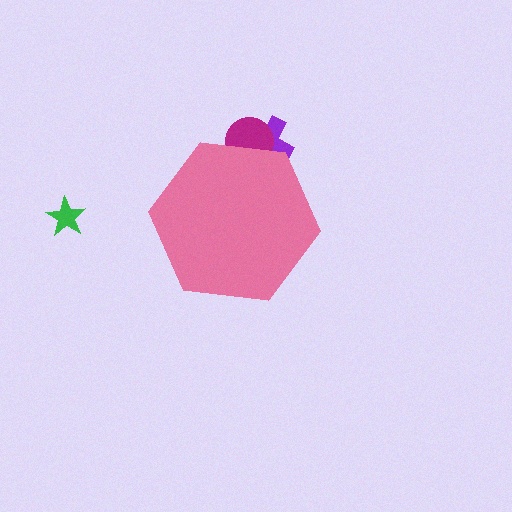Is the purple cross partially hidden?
Yes, the purple cross is partially hidden behind the pink hexagon.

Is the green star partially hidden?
No, the green star is fully visible.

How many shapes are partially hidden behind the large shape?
2 shapes are partially hidden.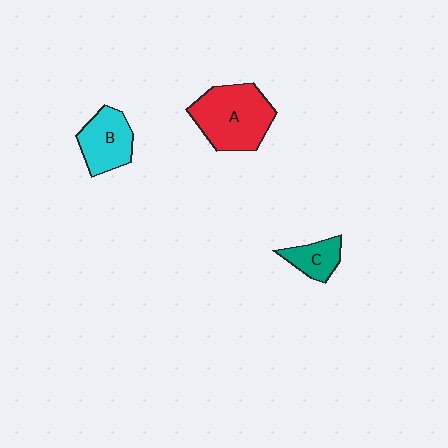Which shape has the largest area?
Shape A (red).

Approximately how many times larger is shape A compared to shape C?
Approximately 2.5 times.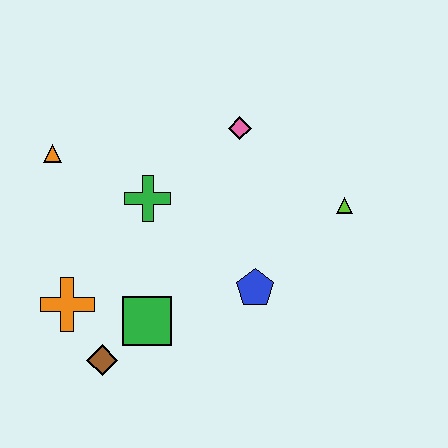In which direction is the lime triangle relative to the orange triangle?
The lime triangle is to the right of the orange triangle.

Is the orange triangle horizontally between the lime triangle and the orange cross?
No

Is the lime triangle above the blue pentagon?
Yes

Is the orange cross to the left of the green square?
Yes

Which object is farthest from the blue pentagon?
The orange triangle is farthest from the blue pentagon.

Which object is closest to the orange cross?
The brown diamond is closest to the orange cross.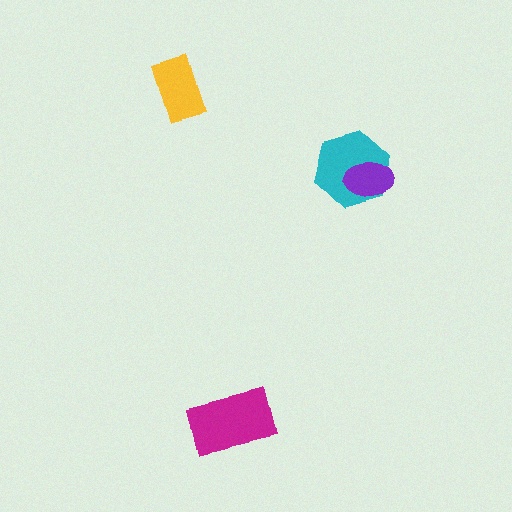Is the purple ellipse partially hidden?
No, no other shape covers it.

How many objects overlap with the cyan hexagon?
1 object overlaps with the cyan hexagon.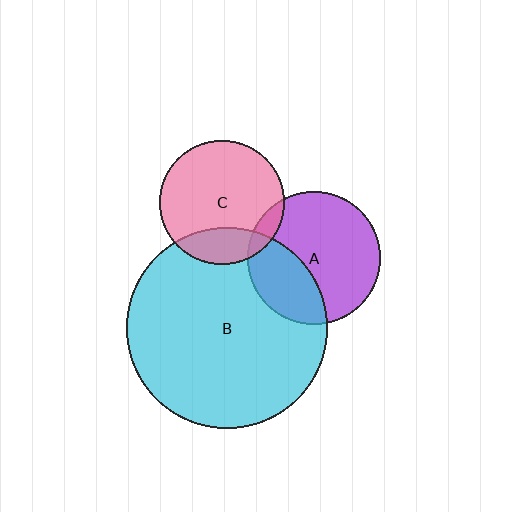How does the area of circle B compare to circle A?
Approximately 2.3 times.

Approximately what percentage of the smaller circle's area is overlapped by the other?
Approximately 10%.